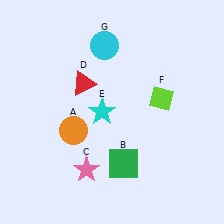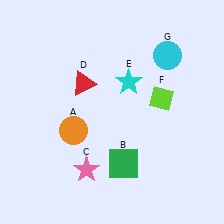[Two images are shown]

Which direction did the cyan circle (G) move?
The cyan circle (G) moved right.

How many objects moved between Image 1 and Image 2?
2 objects moved between the two images.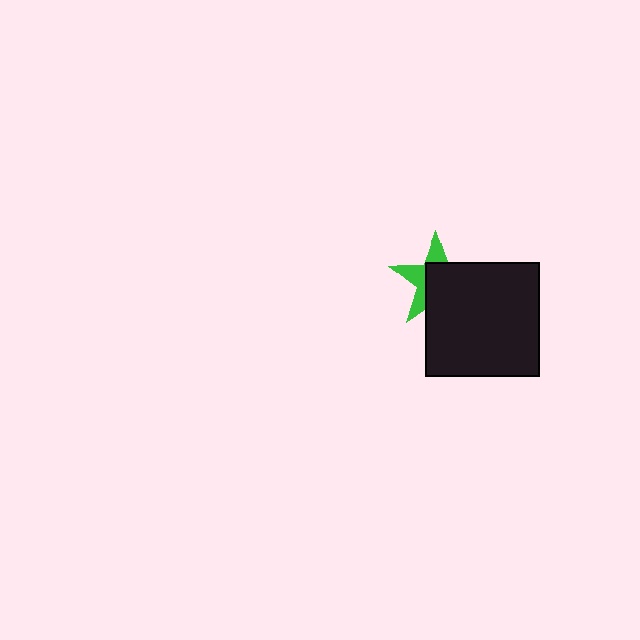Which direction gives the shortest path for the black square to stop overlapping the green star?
Moving toward the lower-right gives the shortest separation.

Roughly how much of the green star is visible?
A small part of it is visible (roughly 41%).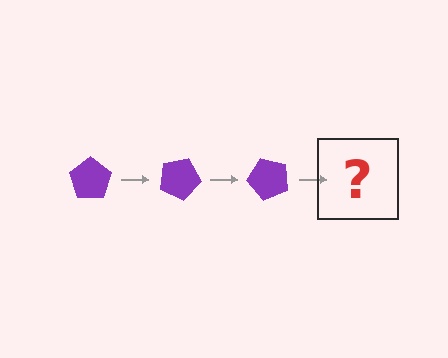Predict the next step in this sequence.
The next step is a purple pentagon rotated 75 degrees.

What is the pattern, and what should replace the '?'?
The pattern is that the pentagon rotates 25 degrees each step. The '?' should be a purple pentagon rotated 75 degrees.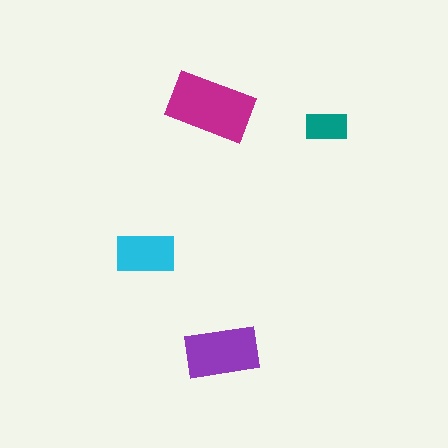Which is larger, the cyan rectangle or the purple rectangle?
The purple one.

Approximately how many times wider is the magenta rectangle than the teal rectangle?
About 2 times wider.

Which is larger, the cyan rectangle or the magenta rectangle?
The magenta one.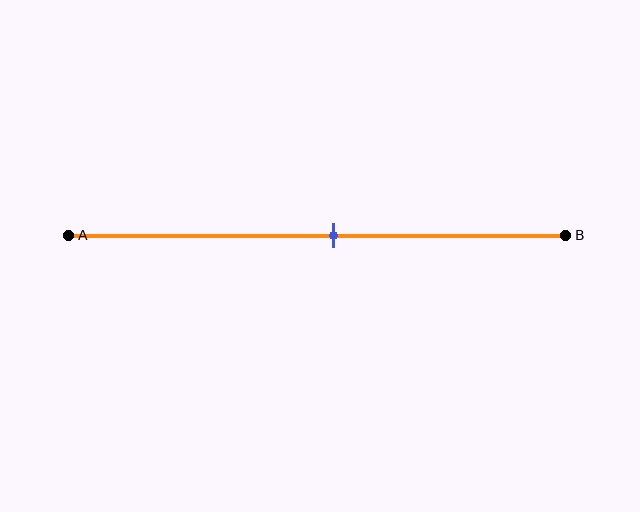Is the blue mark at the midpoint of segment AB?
No, the mark is at about 55% from A, not at the 50% midpoint.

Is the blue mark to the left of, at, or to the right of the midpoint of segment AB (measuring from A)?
The blue mark is to the right of the midpoint of segment AB.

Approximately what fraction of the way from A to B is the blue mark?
The blue mark is approximately 55% of the way from A to B.